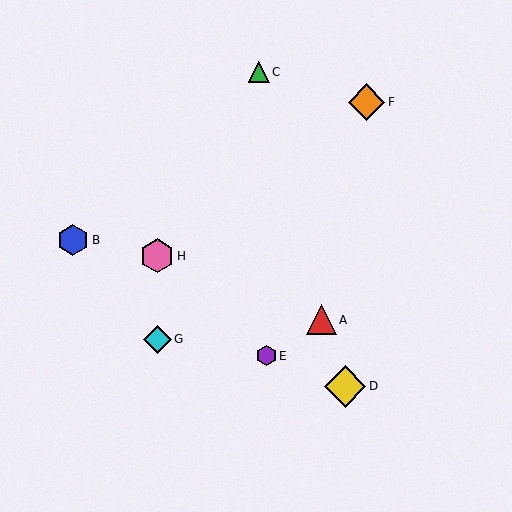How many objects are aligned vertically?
2 objects (G, H) are aligned vertically.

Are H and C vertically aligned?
No, H is at x≈157 and C is at x≈259.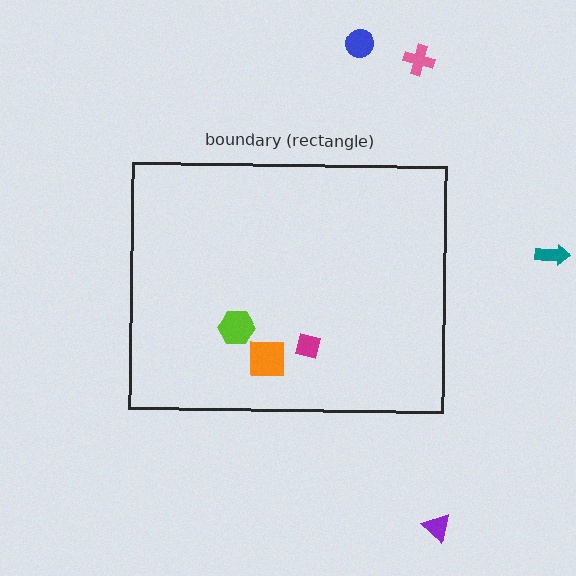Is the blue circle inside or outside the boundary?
Outside.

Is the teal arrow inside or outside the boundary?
Outside.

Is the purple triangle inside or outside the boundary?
Outside.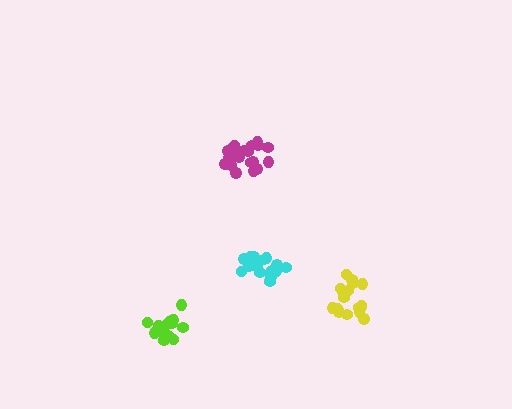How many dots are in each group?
Group 1: 15 dots, Group 2: 16 dots, Group 3: 20 dots, Group 4: 17 dots (68 total).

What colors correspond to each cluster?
The clusters are colored: lime, cyan, magenta, yellow.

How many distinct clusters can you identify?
There are 4 distinct clusters.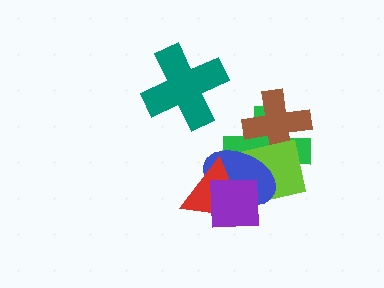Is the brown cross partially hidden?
Yes, it is partially covered by another shape.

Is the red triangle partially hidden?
Yes, it is partially covered by another shape.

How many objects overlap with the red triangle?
3 objects overlap with the red triangle.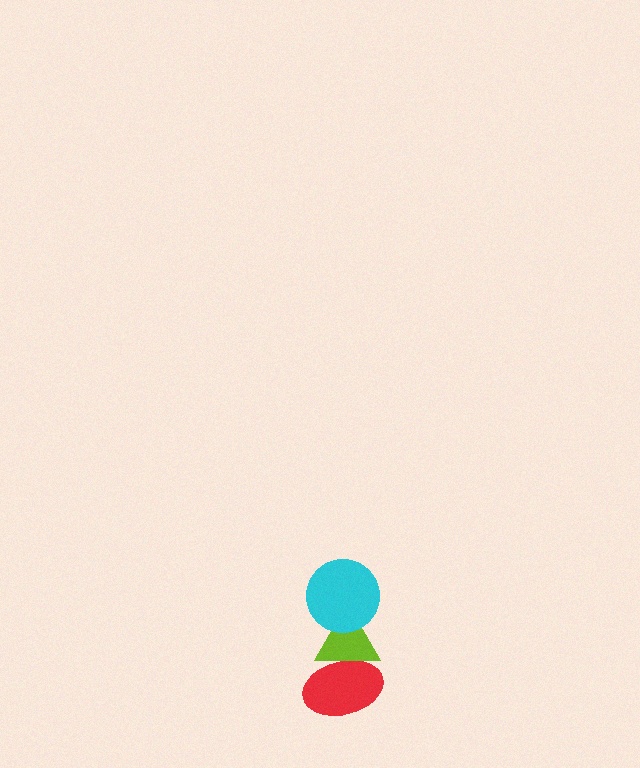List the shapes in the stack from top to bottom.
From top to bottom: the cyan circle, the lime triangle, the red ellipse.